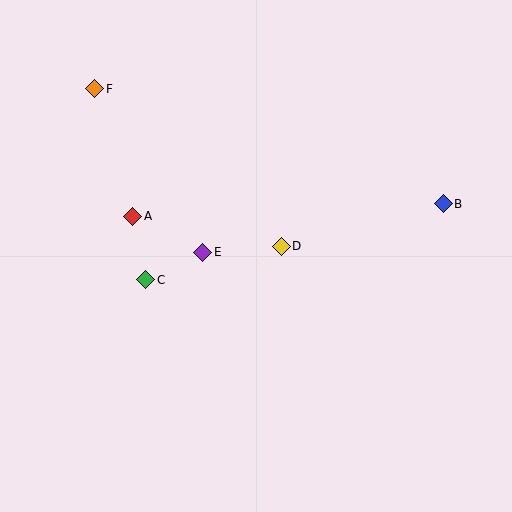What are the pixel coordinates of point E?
Point E is at (203, 252).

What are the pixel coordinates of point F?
Point F is at (95, 89).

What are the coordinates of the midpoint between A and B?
The midpoint between A and B is at (288, 210).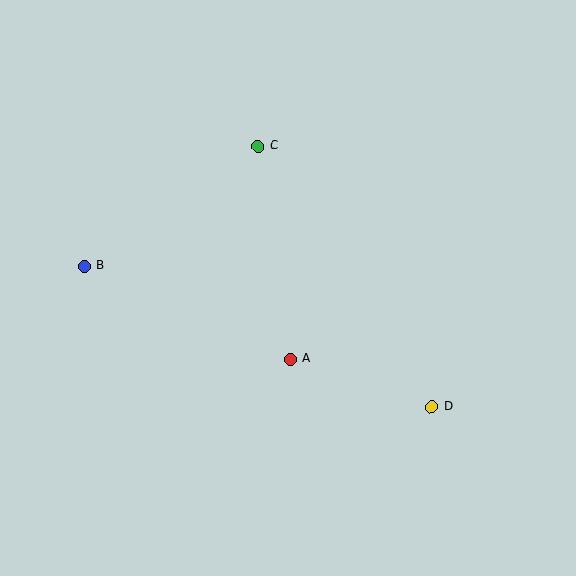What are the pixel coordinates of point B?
Point B is at (84, 266).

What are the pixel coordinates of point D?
Point D is at (431, 407).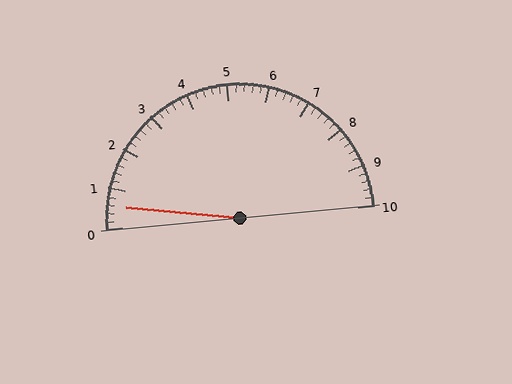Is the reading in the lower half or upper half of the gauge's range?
The reading is in the lower half of the range (0 to 10).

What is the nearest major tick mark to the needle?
The nearest major tick mark is 1.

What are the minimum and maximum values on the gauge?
The gauge ranges from 0 to 10.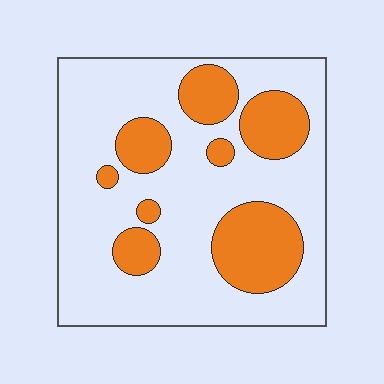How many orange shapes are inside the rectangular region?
8.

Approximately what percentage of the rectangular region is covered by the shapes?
Approximately 25%.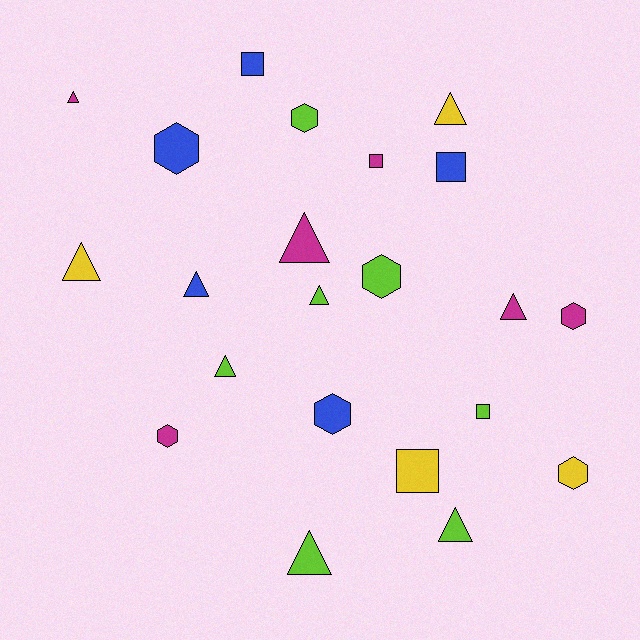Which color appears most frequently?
Lime, with 7 objects.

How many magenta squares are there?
There is 1 magenta square.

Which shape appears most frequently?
Triangle, with 10 objects.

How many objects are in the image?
There are 22 objects.